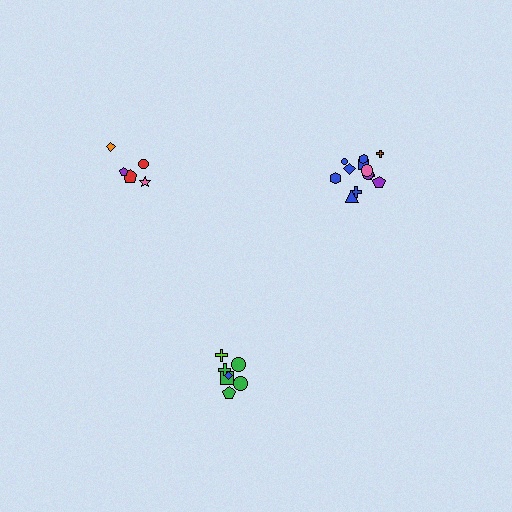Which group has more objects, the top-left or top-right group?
The top-right group.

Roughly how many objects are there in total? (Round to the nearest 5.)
Roughly 25 objects in total.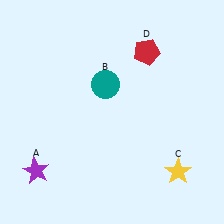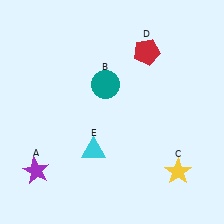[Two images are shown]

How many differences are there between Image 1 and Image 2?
There is 1 difference between the two images.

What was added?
A cyan triangle (E) was added in Image 2.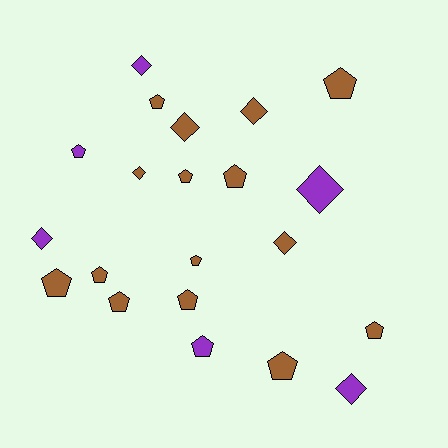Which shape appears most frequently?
Pentagon, with 13 objects.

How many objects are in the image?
There are 21 objects.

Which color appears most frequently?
Brown, with 15 objects.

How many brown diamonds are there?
There are 4 brown diamonds.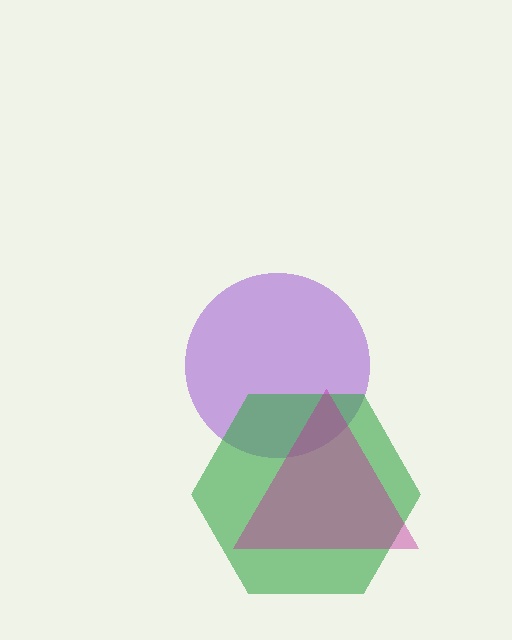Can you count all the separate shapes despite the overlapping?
Yes, there are 3 separate shapes.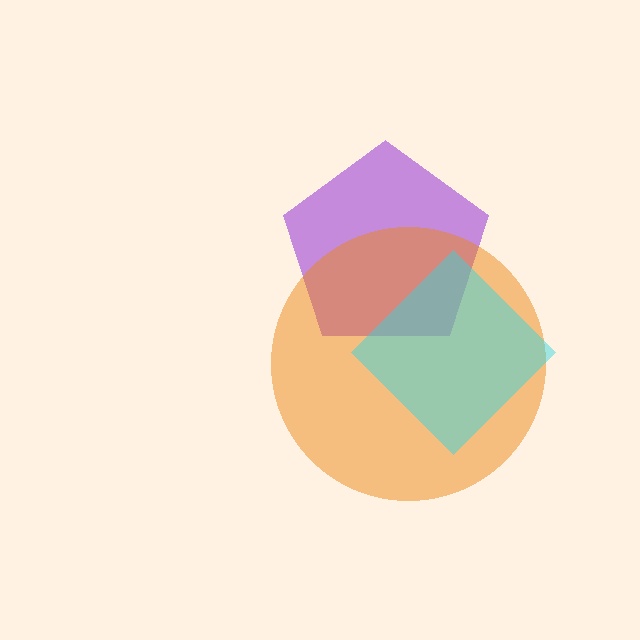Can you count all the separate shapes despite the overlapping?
Yes, there are 3 separate shapes.